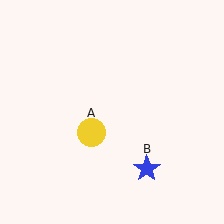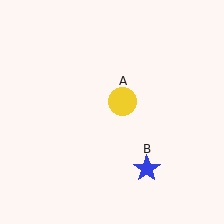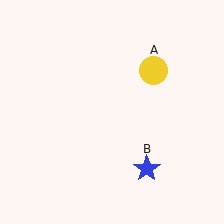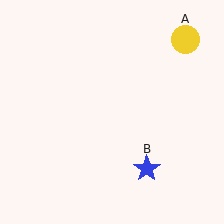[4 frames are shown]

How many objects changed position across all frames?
1 object changed position: yellow circle (object A).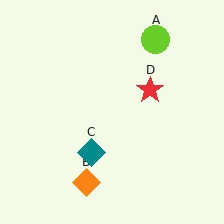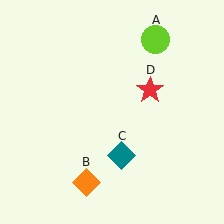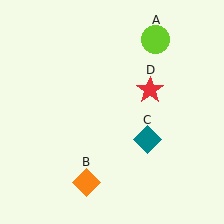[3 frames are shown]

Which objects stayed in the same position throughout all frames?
Lime circle (object A) and orange diamond (object B) and red star (object D) remained stationary.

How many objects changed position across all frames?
1 object changed position: teal diamond (object C).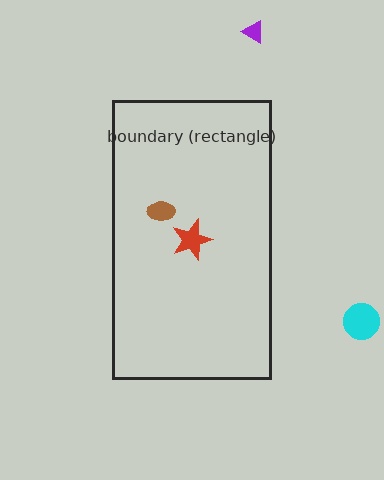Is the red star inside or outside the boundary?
Inside.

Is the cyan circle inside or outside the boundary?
Outside.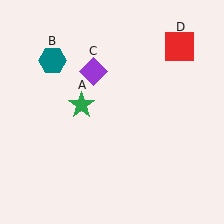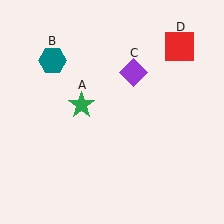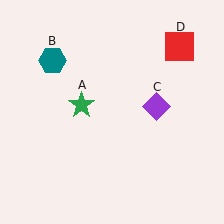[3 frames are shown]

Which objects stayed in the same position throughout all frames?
Green star (object A) and teal hexagon (object B) and red square (object D) remained stationary.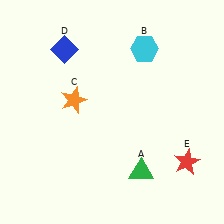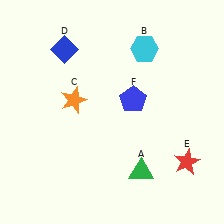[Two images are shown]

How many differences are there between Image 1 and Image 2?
There is 1 difference between the two images.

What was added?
A blue pentagon (F) was added in Image 2.